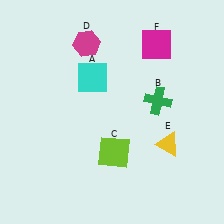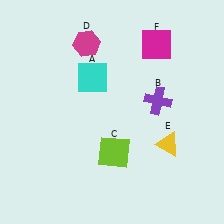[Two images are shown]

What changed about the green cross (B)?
In Image 1, B is green. In Image 2, it changed to purple.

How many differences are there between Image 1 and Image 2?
There is 1 difference between the two images.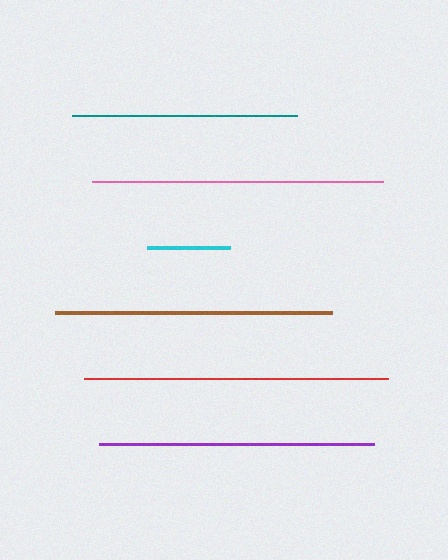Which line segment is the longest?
The red line is the longest at approximately 304 pixels.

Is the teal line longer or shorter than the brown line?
The brown line is longer than the teal line.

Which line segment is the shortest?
The cyan line is the shortest at approximately 83 pixels.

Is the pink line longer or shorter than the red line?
The red line is longer than the pink line.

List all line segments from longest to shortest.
From longest to shortest: red, pink, brown, purple, teal, cyan.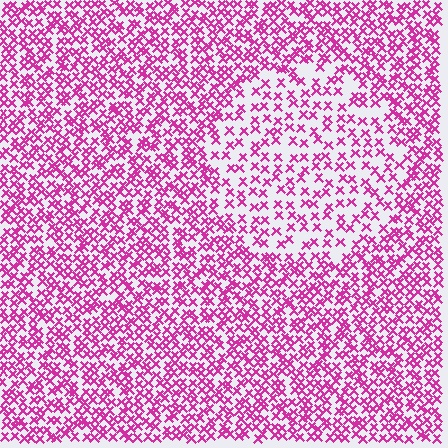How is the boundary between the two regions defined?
The boundary is defined by a change in element density (approximately 1.9x ratio). All elements are the same color, size, and shape.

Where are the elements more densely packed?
The elements are more densely packed outside the circle boundary.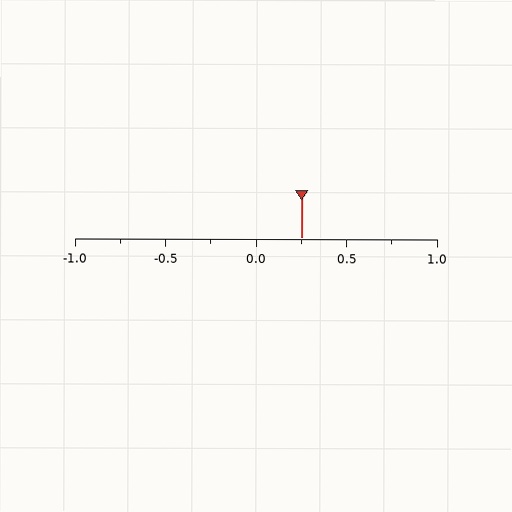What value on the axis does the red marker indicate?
The marker indicates approximately 0.25.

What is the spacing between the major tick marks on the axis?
The major ticks are spaced 0.5 apart.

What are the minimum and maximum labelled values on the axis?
The axis runs from -1.0 to 1.0.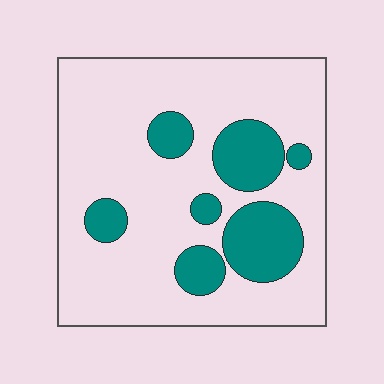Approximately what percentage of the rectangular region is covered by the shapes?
Approximately 20%.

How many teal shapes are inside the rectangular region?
7.